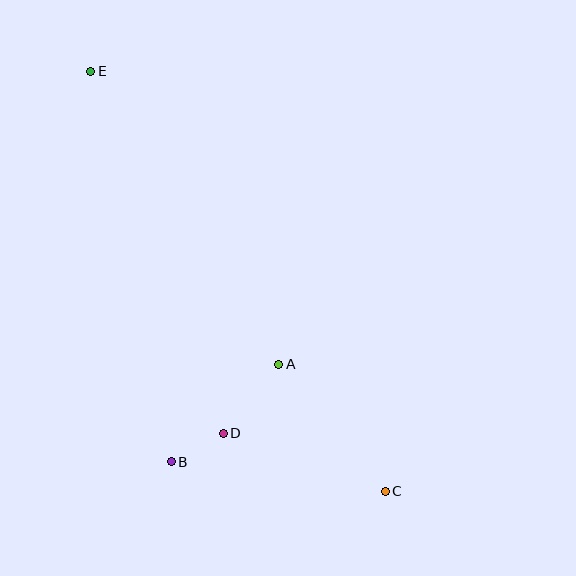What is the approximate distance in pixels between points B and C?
The distance between B and C is approximately 216 pixels.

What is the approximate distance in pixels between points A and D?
The distance between A and D is approximately 89 pixels.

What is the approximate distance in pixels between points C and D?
The distance between C and D is approximately 172 pixels.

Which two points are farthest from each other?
Points C and E are farthest from each other.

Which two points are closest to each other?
Points B and D are closest to each other.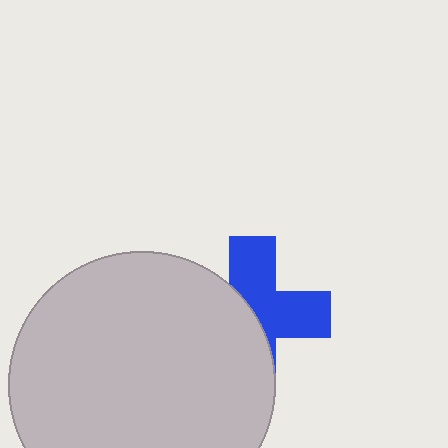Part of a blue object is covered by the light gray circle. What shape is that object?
It is a cross.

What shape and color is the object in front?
The object in front is a light gray circle.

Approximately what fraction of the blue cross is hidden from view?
Roughly 50% of the blue cross is hidden behind the light gray circle.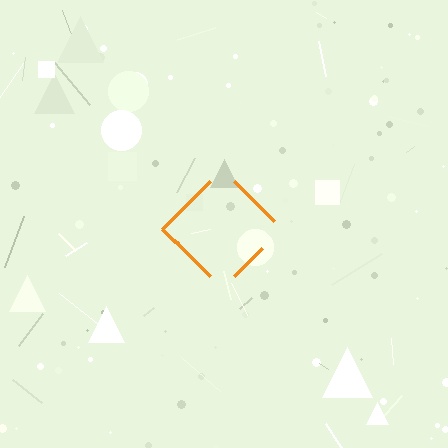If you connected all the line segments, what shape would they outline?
They would outline a diamond.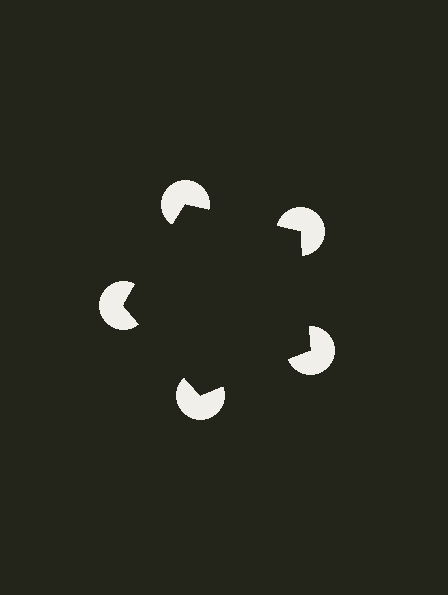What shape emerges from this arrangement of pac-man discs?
An illusory pentagon — its edges are inferred from the aligned wedge cuts in the pac-man discs, not physically drawn.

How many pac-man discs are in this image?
There are 5 — one at each vertex of the illusory pentagon.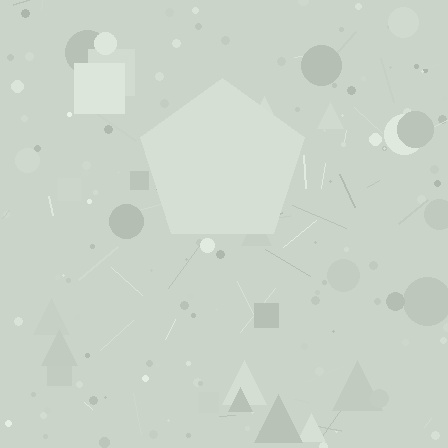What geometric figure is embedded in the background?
A pentagon is embedded in the background.